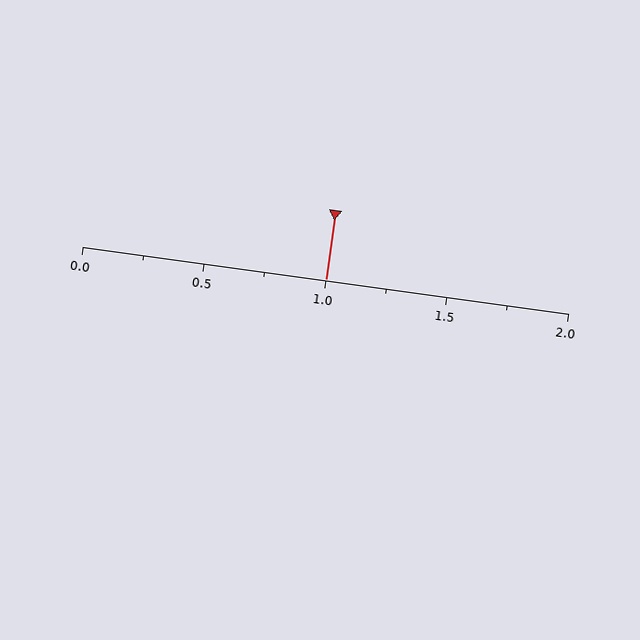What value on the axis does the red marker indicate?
The marker indicates approximately 1.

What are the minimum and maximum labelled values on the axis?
The axis runs from 0.0 to 2.0.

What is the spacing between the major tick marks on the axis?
The major ticks are spaced 0.5 apart.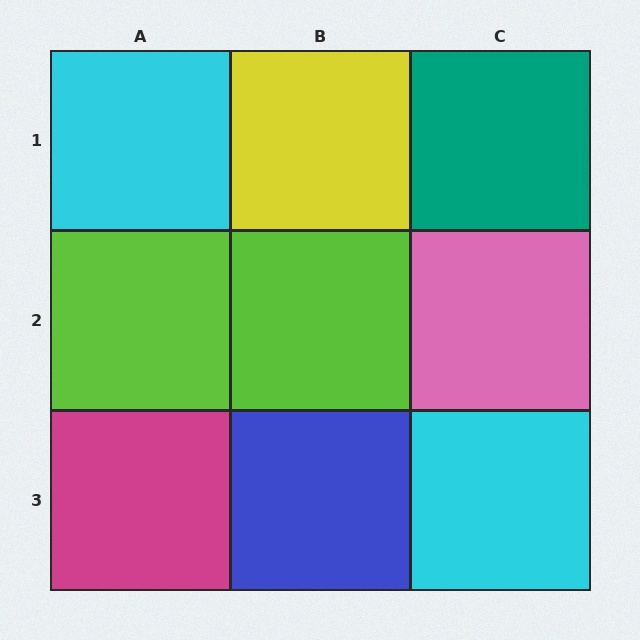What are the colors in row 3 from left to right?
Magenta, blue, cyan.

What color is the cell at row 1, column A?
Cyan.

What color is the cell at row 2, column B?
Lime.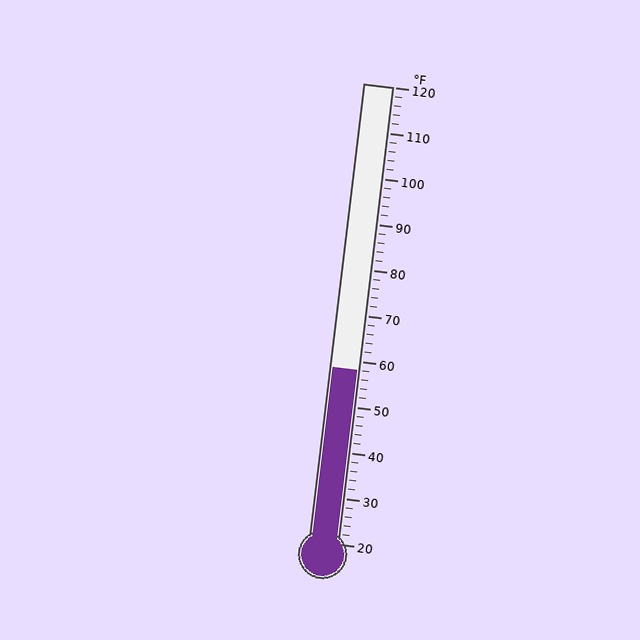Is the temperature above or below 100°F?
The temperature is below 100°F.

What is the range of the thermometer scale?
The thermometer scale ranges from 20°F to 120°F.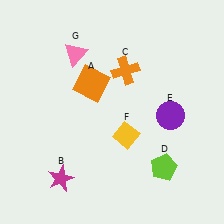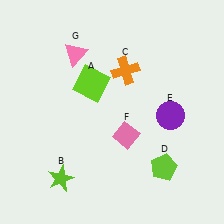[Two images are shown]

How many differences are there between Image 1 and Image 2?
There are 3 differences between the two images.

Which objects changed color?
A changed from orange to lime. B changed from magenta to lime. F changed from yellow to pink.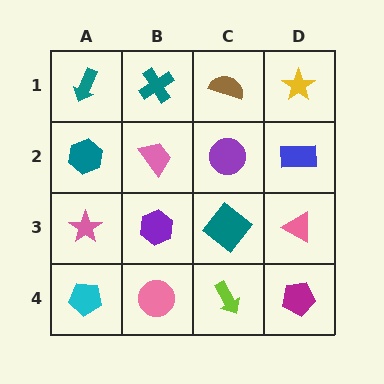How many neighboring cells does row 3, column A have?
3.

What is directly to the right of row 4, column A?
A pink circle.